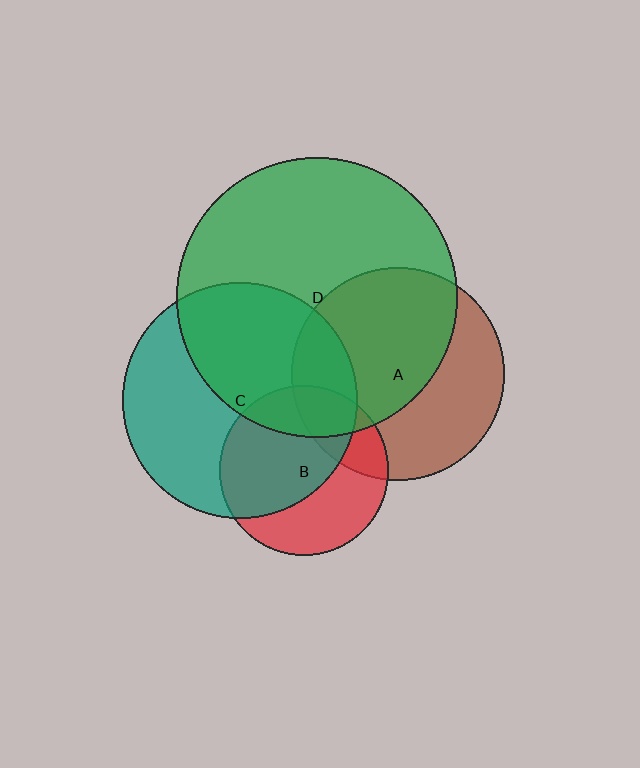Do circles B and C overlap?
Yes.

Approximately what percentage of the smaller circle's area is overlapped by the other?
Approximately 60%.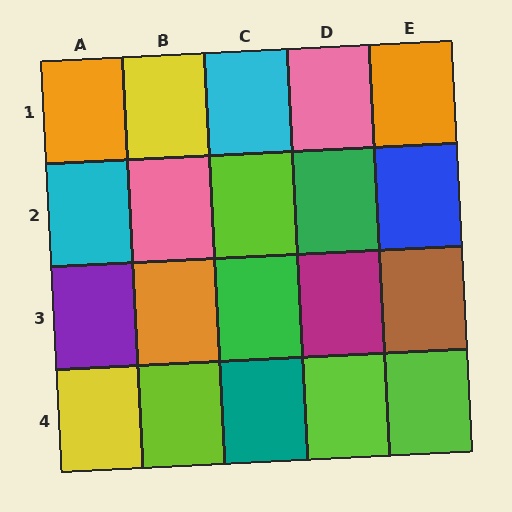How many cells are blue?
1 cell is blue.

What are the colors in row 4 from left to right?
Yellow, lime, teal, lime, lime.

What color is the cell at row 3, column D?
Magenta.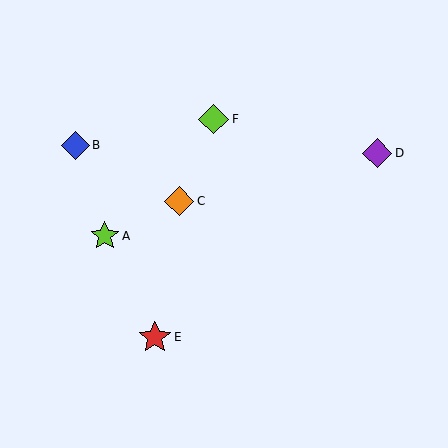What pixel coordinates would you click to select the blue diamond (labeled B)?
Click at (76, 145) to select the blue diamond B.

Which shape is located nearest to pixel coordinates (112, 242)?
The lime star (labeled A) at (105, 236) is nearest to that location.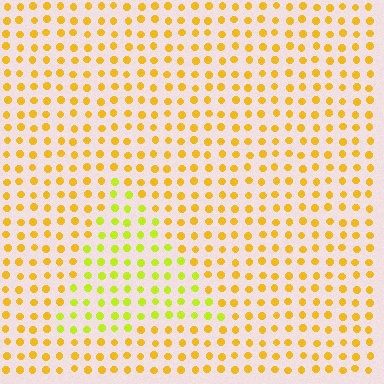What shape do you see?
I see a triangle.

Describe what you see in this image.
The image is filled with small yellow elements in a uniform arrangement. A triangle-shaped region is visible where the elements are tinted to a slightly different hue, forming a subtle color boundary.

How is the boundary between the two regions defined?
The boundary is defined purely by a slight shift in hue (about 31 degrees). Spacing, size, and orientation are identical on both sides.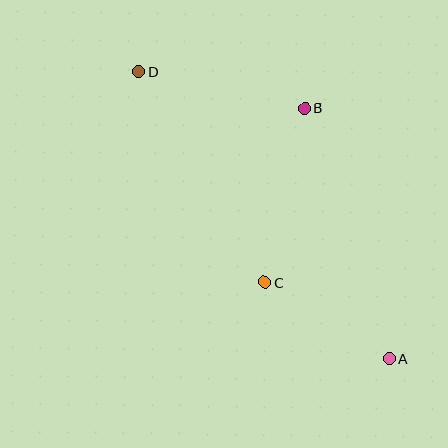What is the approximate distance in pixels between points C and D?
The distance between C and D is approximately 246 pixels.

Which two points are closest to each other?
Points A and C are closest to each other.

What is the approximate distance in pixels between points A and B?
The distance between A and B is approximately 265 pixels.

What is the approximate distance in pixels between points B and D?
The distance between B and D is approximately 170 pixels.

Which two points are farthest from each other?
Points A and D are farthest from each other.